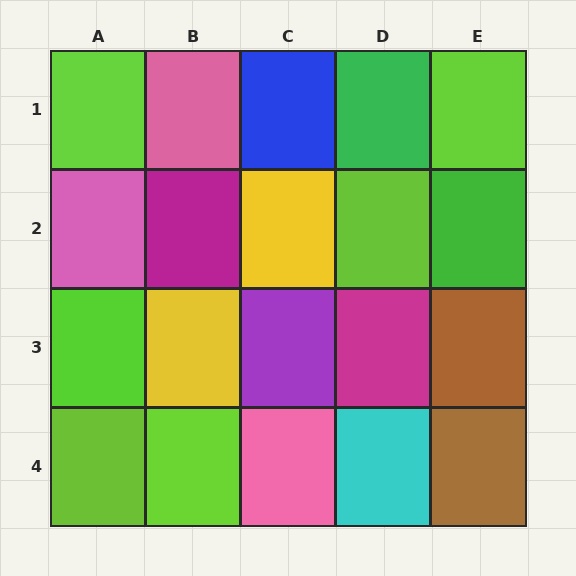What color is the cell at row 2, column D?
Lime.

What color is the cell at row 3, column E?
Brown.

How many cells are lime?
6 cells are lime.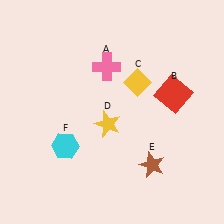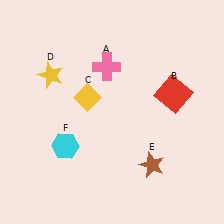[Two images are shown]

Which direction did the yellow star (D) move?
The yellow star (D) moved left.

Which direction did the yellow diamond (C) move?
The yellow diamond (C) moved left.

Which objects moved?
The objects that moved are: the yellow diamond (C), the yellow star (D).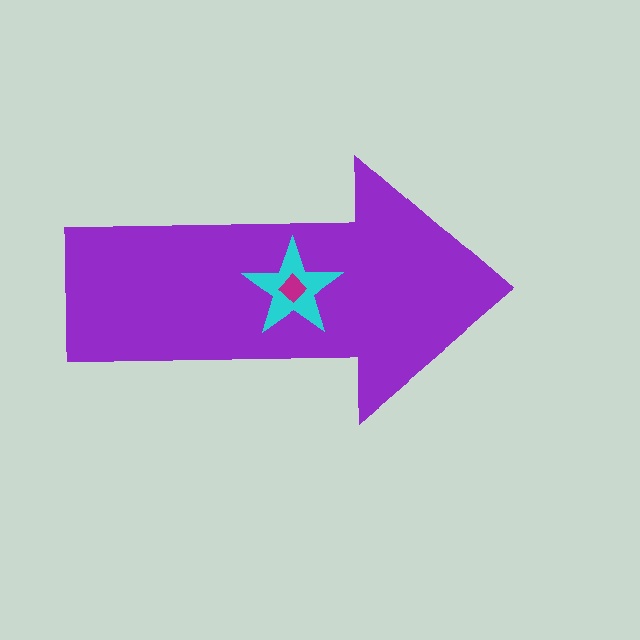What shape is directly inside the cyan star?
The magenta diamond.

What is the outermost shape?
The purple arrow.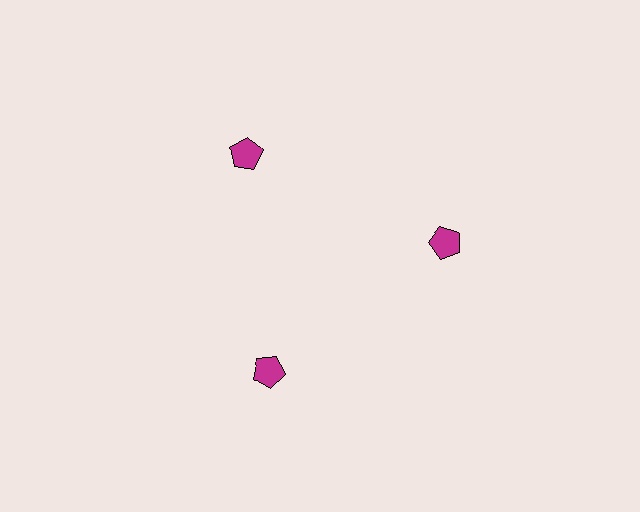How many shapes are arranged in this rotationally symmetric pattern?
There are 3 shapes, arranged in 3 groups of 1.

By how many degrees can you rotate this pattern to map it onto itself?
The pattern maps onto itself every 120 degrees of rotation.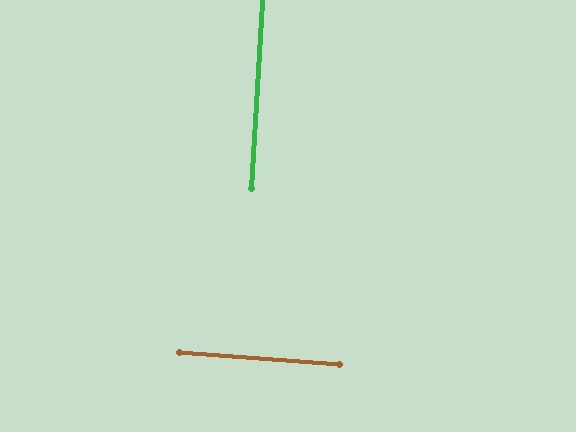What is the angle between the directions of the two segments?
Approximately 89 degrees.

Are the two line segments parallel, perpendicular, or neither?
Perpendicular — they meet at approximately 89°.